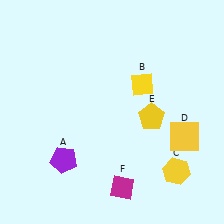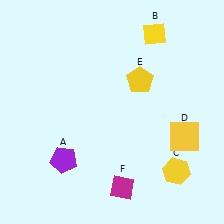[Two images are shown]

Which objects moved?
The objects that moved are: the yellow diamond (B), the yellow pentagon (E).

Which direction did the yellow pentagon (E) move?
The yellow pentagon (E) moved up.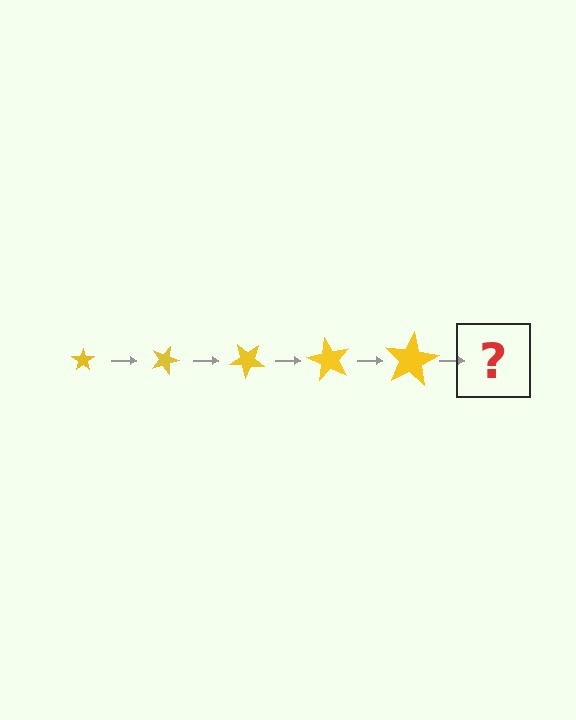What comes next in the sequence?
The next element should be a star, larger than the previous one and rotated 100 degrees from the start.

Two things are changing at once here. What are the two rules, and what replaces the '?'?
The two rules are that the star grows larger each step and it rotates 20 degrees each step. The '?' should be a star, larger than the previous one and rotated 100 degrees from the start.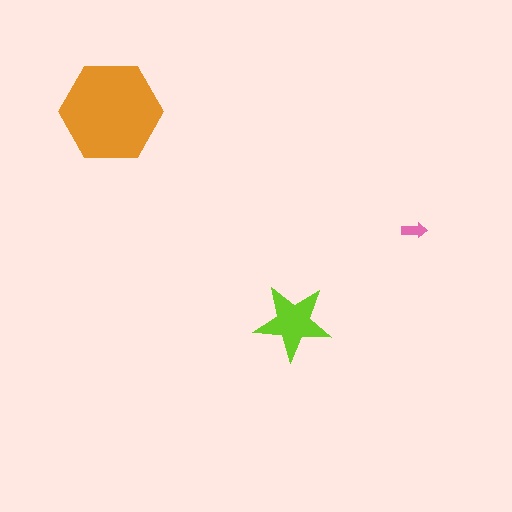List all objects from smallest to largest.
The pink arrow, the lime star, the orange hexagon.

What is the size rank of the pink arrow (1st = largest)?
3rd.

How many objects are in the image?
There are 3 objects in the image.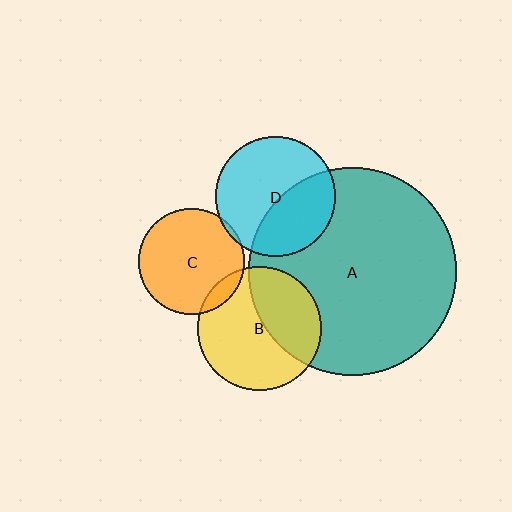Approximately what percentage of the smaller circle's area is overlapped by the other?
Approximately 40%.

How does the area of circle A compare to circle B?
Approximately 2.8 times.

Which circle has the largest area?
Circle A (teal).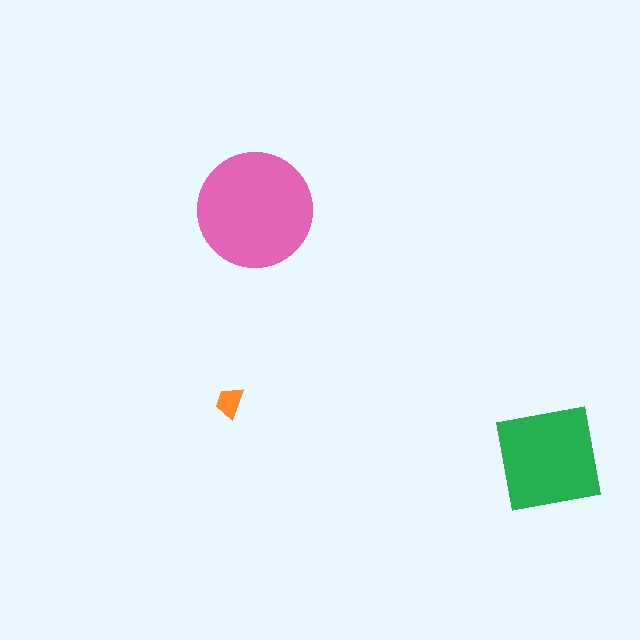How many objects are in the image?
There are 3 objects in the image.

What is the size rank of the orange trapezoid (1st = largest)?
3rd.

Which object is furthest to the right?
The green square is rightmost.